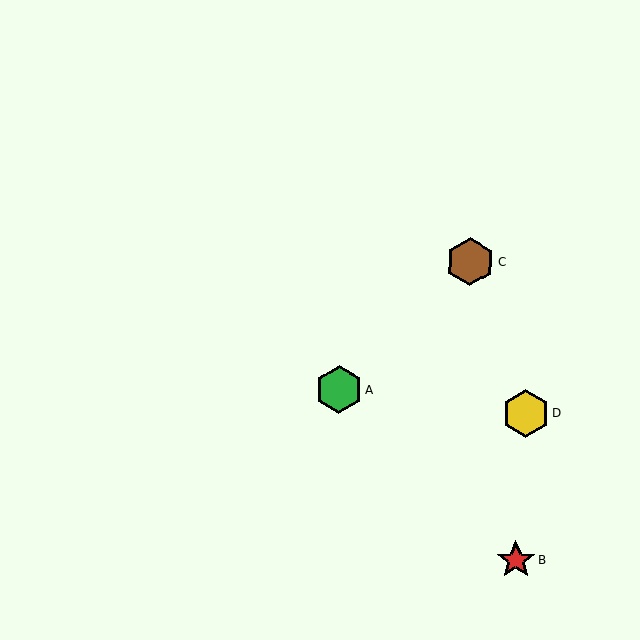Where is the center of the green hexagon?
The center of the green hexagon is at (339, 390).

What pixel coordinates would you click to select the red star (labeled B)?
Click at (516, 560) to select the red star B.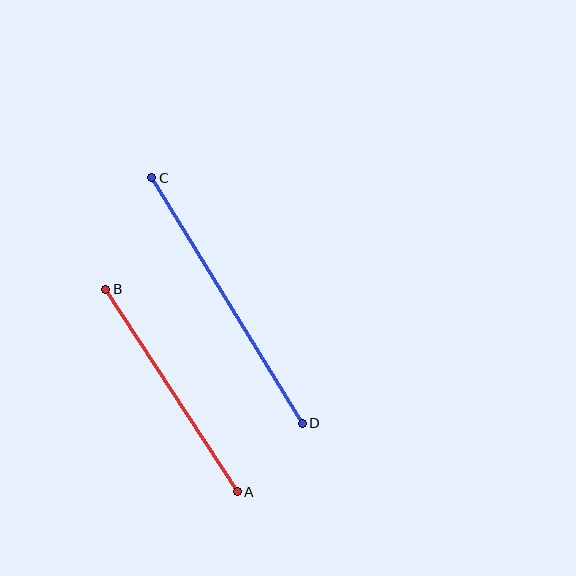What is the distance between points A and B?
The distance is approximately 241 pixels.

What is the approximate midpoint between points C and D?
The midpoint is at approximately (227, 301) pixels.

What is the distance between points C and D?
The distance is approximately 288 pixels.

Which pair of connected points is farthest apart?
Points C and D are farthest apart.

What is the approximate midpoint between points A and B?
The midpoint is at approximately (171, 391) pixels.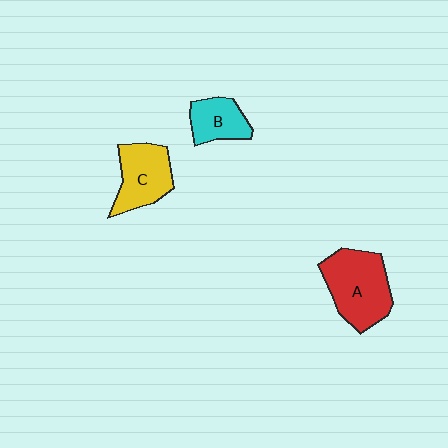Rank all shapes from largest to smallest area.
From largest to smallest: A (red), C (yellow), B (cyan).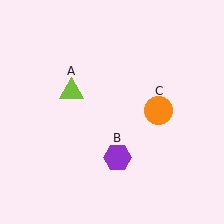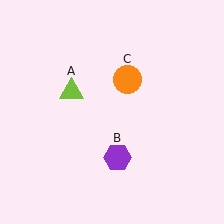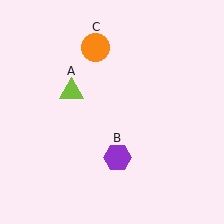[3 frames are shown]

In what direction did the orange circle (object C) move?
The orange circle (object C) moved up and to the left.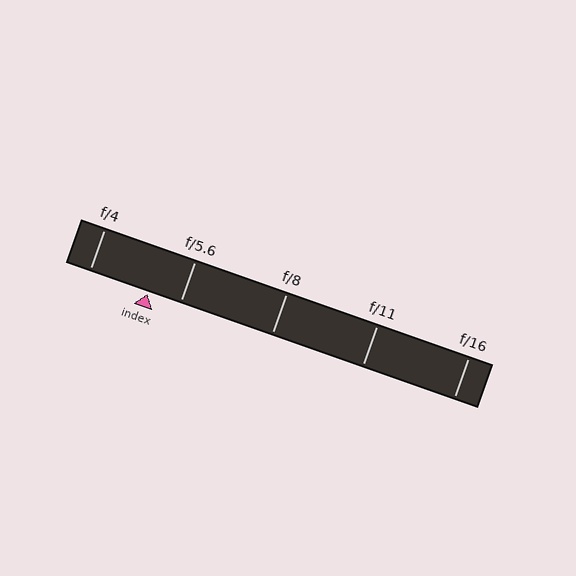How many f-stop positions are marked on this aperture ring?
There are 5 f-stop positions marked.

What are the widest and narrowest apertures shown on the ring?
The widest aperture shown is f/4 and the narrowest is f/16.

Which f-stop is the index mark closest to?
The index mark is closest to f/5.6.